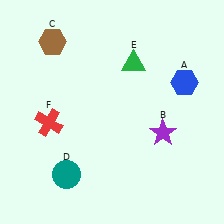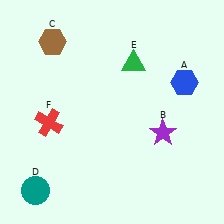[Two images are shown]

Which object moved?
The teal circle (D) moved left.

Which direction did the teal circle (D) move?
The teal circle (D) moved left.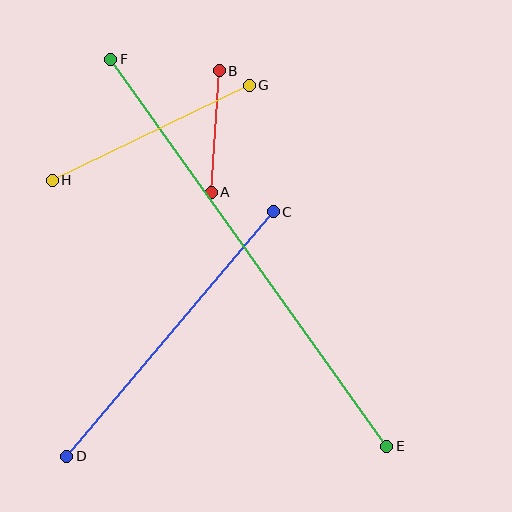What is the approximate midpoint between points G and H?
The midpoint is at approximately (151, 133) pixels.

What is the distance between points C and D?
The distance is approximately 320 pixels.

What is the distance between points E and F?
The distance is approximately 476 pixels.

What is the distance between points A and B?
The distance is approximately 122 pixels.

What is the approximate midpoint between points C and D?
The midpoint is at approximately (170, 334) pixels.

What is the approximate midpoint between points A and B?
The midpoint is at approximately (215, 132) pixels.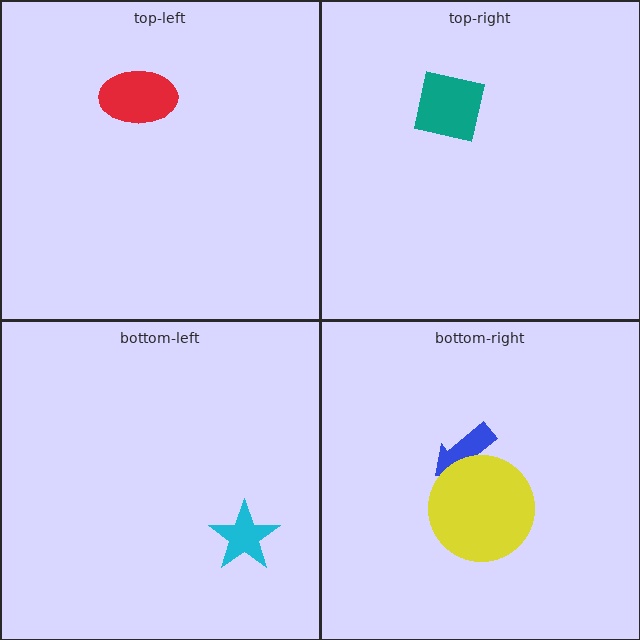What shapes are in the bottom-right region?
The blue arrow, the yellow circle.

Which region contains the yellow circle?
The bottom-right region.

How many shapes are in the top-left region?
1.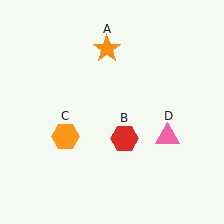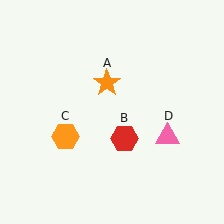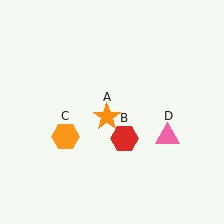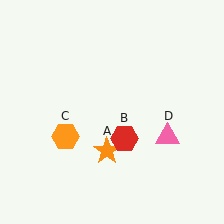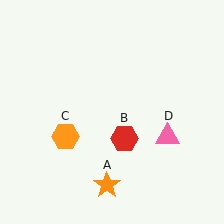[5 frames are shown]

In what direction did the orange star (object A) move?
The orange star (object A) moved down.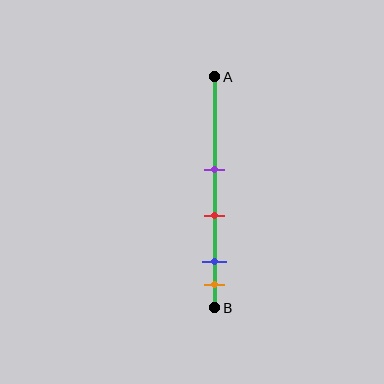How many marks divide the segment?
There are 4 marks dividing the segment.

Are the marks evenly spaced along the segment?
No, the marks are not evenly spaced.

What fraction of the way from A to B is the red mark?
The red mark is approximately 60% (0.6) of the way from A to B.